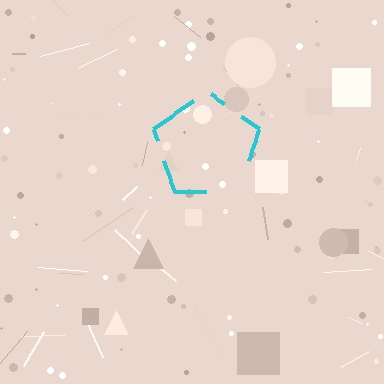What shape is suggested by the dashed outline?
The dashed outline suggests a pentagon.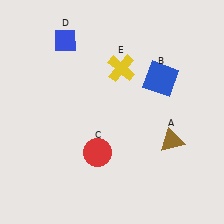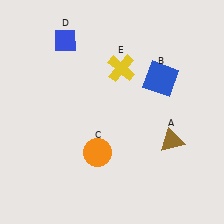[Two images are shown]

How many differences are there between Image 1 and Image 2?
There is 1 difference between the two images.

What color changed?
The circle (C) changed from red in Image 1 to orange in Image 2.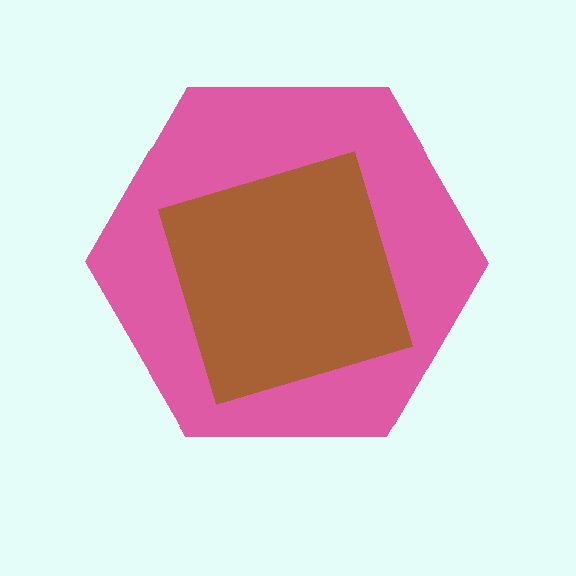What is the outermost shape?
The pink hexagon.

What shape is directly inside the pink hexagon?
The brown square.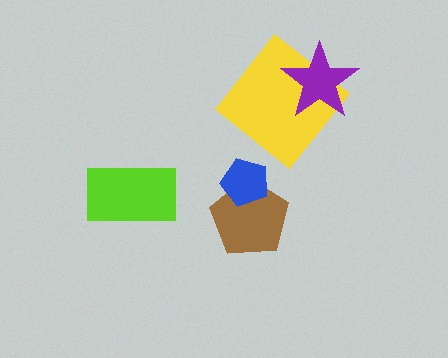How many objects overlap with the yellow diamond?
1 object overlaps with the yellow diamond.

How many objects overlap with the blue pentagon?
1 object overlaps with the blue pentagon.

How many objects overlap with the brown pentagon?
1 object overlaps with the brown pentagon.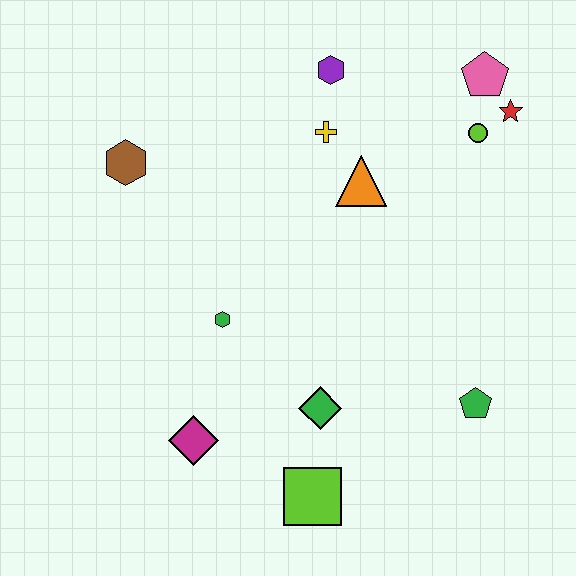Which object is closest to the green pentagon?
The green diamond is closest to the green pentagon.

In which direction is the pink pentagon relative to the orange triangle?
The pink pentagon is to the right of the orange triangle.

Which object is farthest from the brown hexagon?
The green pentagon is farthest from the brown hexagon.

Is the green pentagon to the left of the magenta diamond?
No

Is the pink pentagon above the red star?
Yes